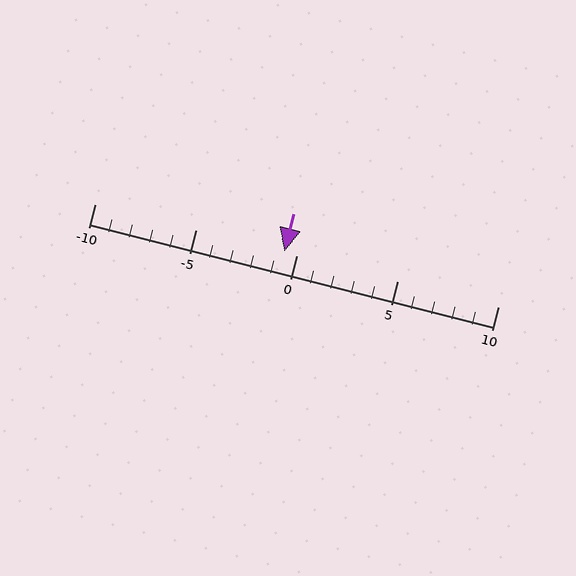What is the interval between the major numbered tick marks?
The major tick marks are spaced 5 units apart.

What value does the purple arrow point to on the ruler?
The purple arrow points to approximately -1.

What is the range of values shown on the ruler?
The ruler shows values from -10 to 10.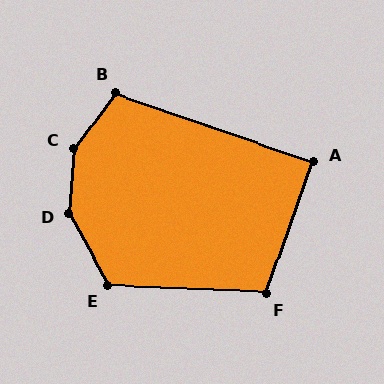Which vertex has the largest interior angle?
C, at approximately 149 degrees.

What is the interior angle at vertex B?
Approximately 107 degrees (obtuse).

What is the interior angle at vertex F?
Approximately 107 degrees (obtuse).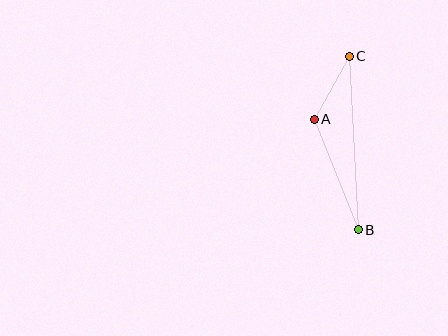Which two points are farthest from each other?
Points B and C are farthest from each other.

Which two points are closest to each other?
Points A and C are closest to each other.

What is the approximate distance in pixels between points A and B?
The distance between A and B is approximately 119 pixels.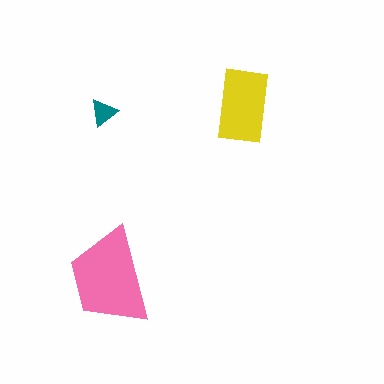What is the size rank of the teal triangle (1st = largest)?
3rd.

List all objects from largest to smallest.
The pink trapezoid, the yellow rectangle, the teal triangle.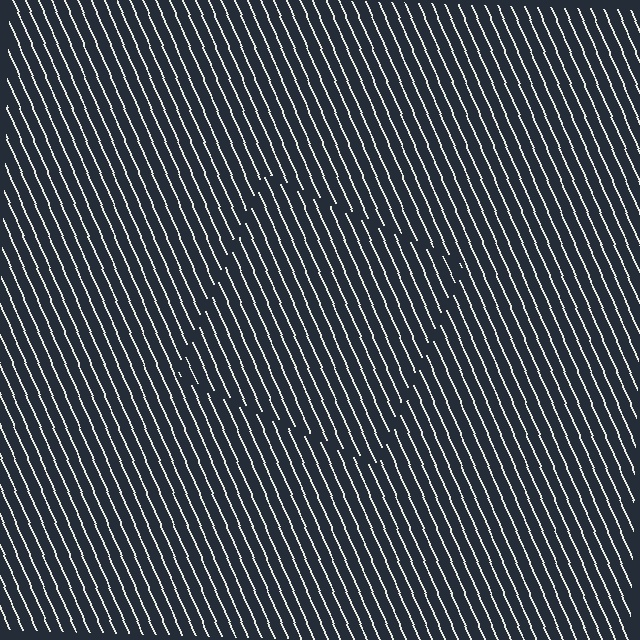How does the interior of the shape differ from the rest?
The interior of the shape contains the same grating, shifted by half a period — the contour is defined by the phase discontinuity where line-ends from the inner and outer gratings abut.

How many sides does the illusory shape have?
4 sides — the line-ends trace a square.